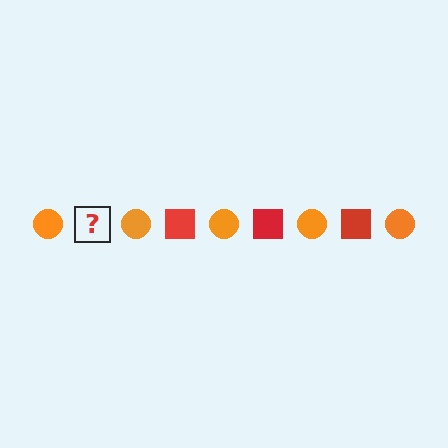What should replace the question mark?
The question mark should be replaced with a red square.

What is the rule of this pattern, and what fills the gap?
The rule is that the pattern alternates between orange circle and red square. The gap should be filled with a red square.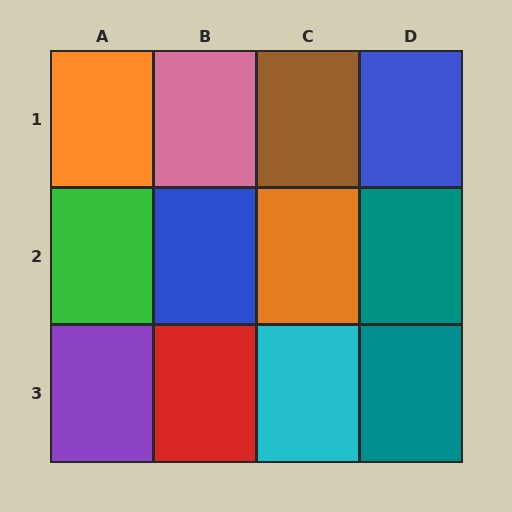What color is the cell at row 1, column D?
Blue.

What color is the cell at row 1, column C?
Brown.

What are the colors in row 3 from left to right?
Purple, red, cyan, teal.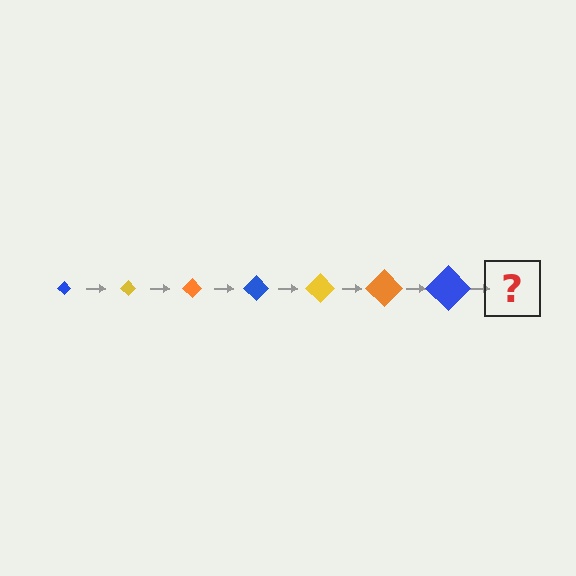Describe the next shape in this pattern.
It should be a yellow diamond, larger than the previous one.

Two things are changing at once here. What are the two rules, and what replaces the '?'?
The two rules are that the diamond grows larger each step and the color cycles through blue, yellow, and orange. The '?' should be a yellow diamond, larger than the previous one.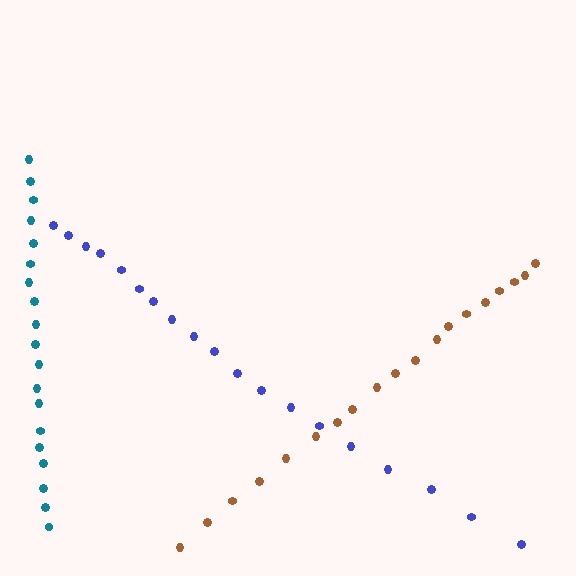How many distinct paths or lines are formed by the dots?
There are 3 distinct paths.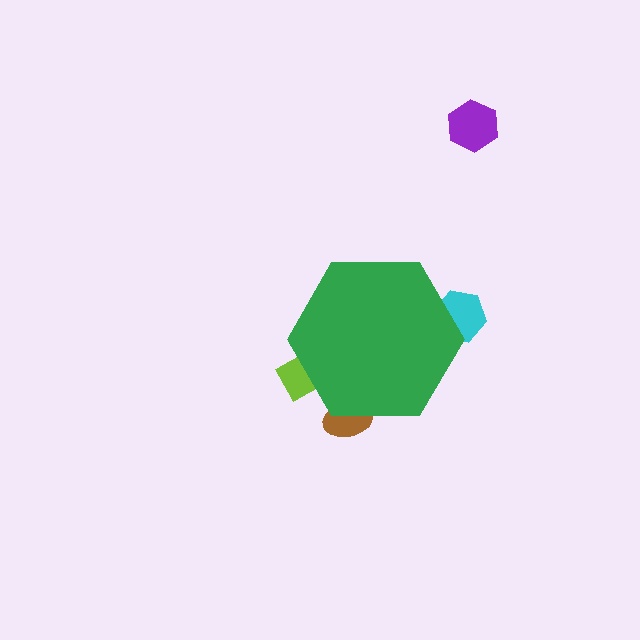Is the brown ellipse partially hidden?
Yes, the brown ellipse is partially hidden behind the green hexagon.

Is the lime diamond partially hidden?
Yes, the lime diamond is partially hidden behind the green hexagon.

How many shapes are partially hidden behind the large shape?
3 shapes are partially hidden.